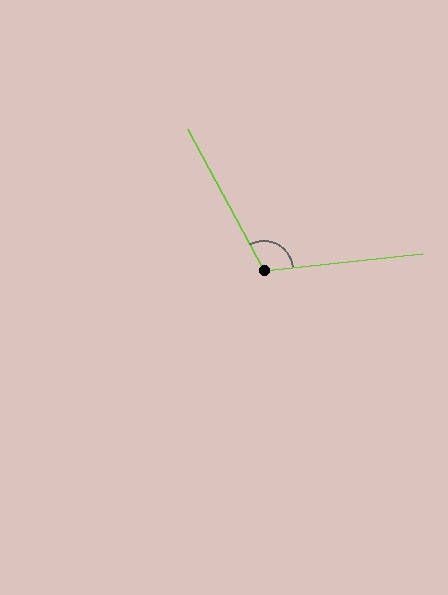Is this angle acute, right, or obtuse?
It is obtuse.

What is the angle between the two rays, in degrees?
Approximately 112 degrees.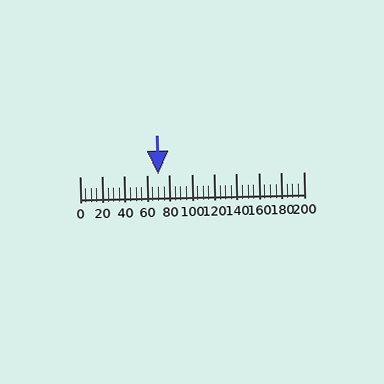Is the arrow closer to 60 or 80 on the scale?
The arrow is closer to 80.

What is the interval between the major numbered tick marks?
The major tick marks are spaced 20 units apart.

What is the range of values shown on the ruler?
The ruler shows values from 0 to 200.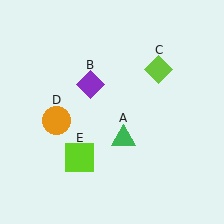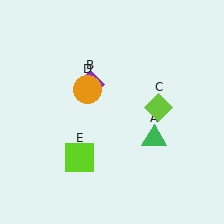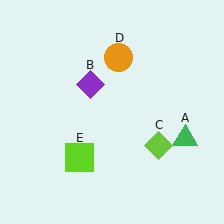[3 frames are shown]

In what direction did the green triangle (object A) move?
The green triangle (object A) moved right.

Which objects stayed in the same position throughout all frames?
Purple diamond (object B) and lime square (object E) remained stationary.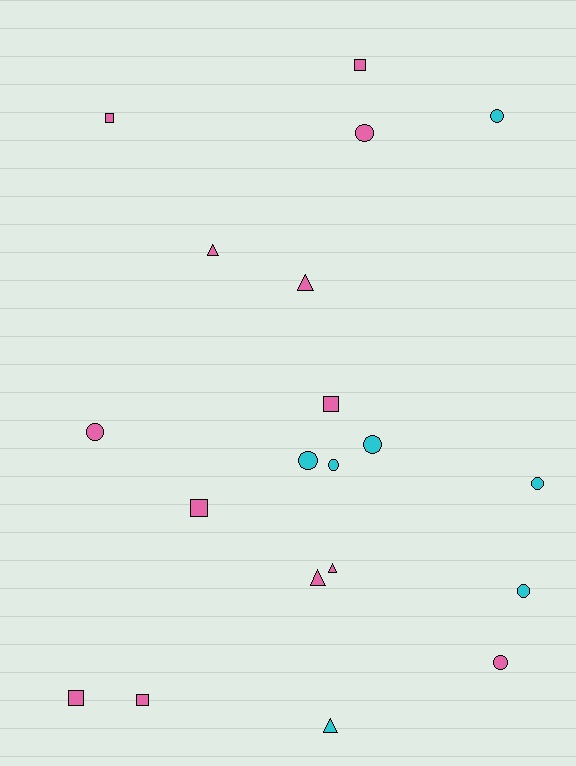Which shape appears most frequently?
Circle, with 9 objects.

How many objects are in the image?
There are 20 objects.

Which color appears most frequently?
Pink, with 13 objects.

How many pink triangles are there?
There are 4 pink triangles.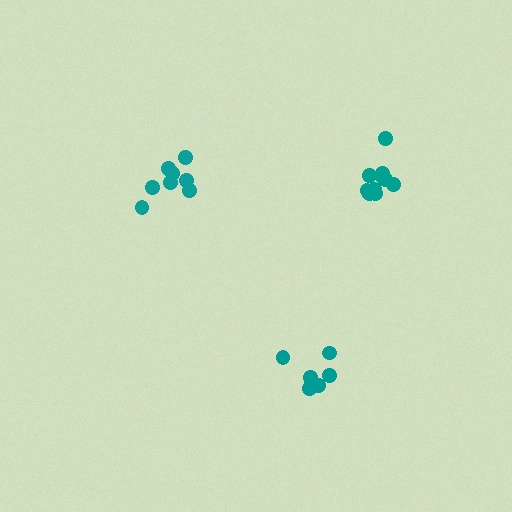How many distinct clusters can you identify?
There are 3 distinct clusters.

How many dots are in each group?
Group 1: 8 dots, Group 2: 8 dots, Group 3: 12 dots (28 total).